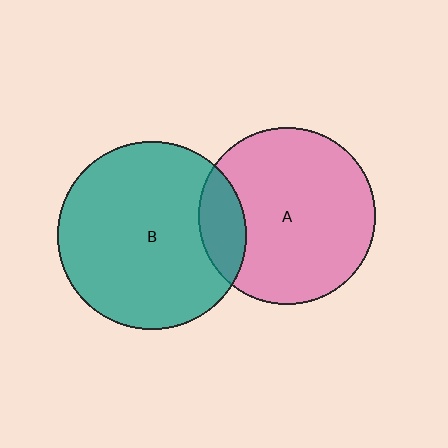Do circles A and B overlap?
Yes.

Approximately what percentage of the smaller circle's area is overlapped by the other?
Approximately 15%.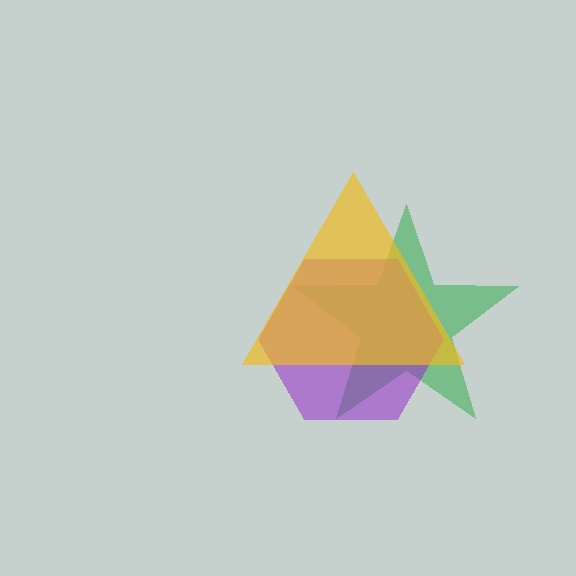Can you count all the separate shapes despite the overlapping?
Yes, there are 3 separate shapes.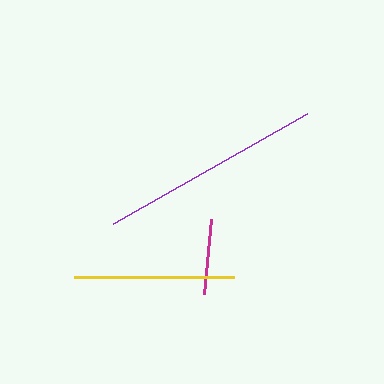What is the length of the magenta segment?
The magenta segment is approximately 76 pixels long.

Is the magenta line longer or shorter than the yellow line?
The yellow line is longer than the magenta line.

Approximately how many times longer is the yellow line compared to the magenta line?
The yellow line is approximately 2.1 times the length of the magenta line.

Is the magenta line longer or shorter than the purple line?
The purple line is longer than the magenta line.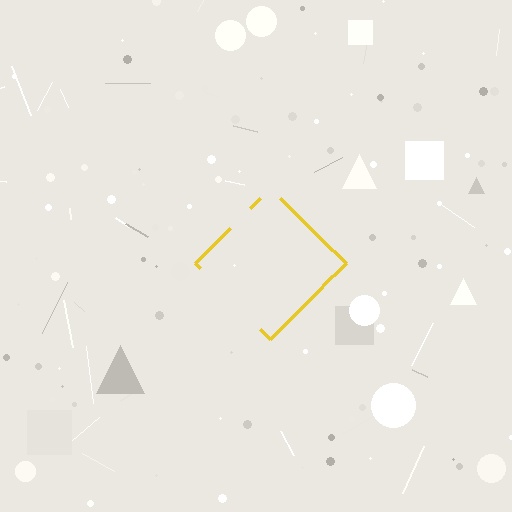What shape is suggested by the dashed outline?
The dashed outline suggests a diamond.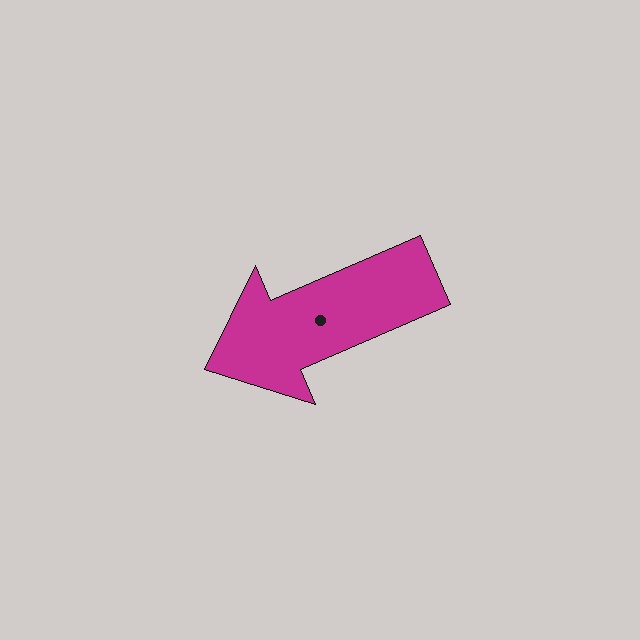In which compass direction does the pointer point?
Southwest.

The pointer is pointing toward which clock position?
Roughly 8 o'clock.